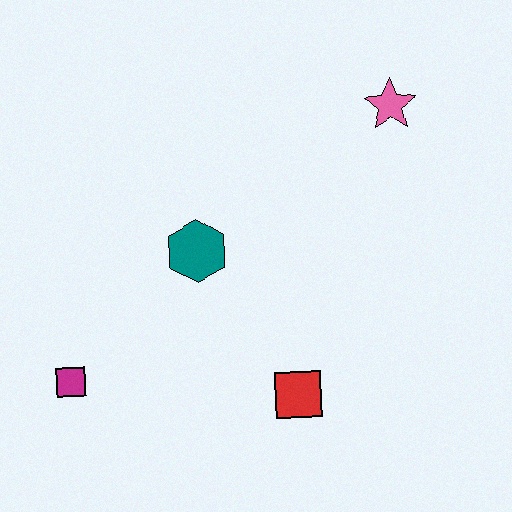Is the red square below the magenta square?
Yes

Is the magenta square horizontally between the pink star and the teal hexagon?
No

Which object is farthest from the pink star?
The magenta square is farthest from the pink star.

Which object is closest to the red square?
The teal hexagon is closest to the red square.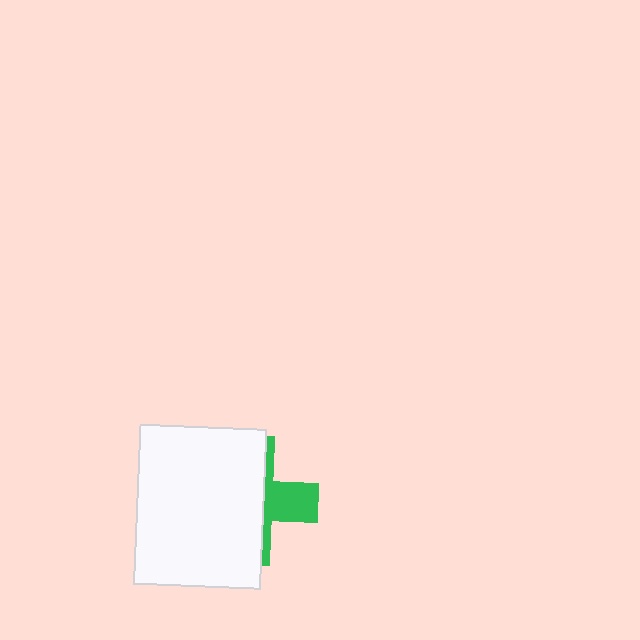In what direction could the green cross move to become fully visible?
The green cross could move right. That would shift it out from behind the white rectangle entirely.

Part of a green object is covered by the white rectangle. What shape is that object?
It is a cross.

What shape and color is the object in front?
The object in front is a white rectangle.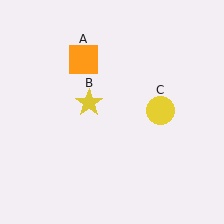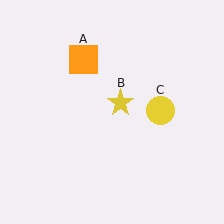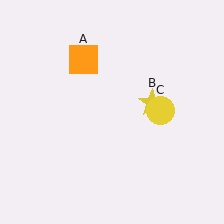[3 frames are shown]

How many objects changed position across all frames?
1 object changed position: yellow star (object B).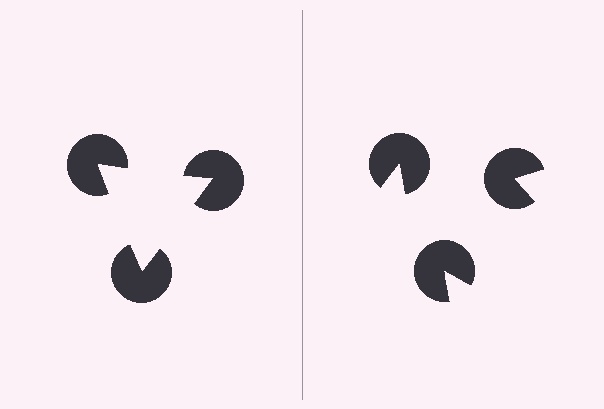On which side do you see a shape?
An illusory triangle appears on the left side. On the right side the wedge cuts are rotated, so no coherent shape forms.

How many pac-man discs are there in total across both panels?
6 — 3 on each side.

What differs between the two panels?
The pac-man discs are positioned identically on both sides; only the wedge orientations differ. On the left they align to a triangle; on the right they are misaligned.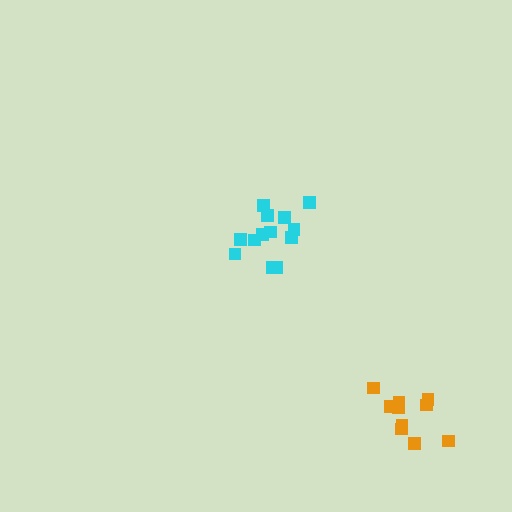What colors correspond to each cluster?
The clusters are colored: cyan, orange.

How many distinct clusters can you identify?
There are 2 distinct clusters.